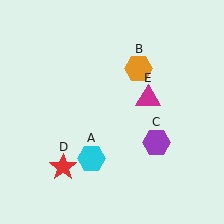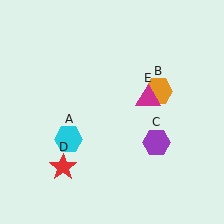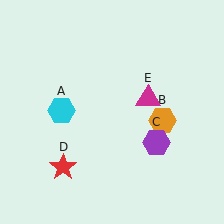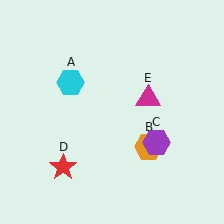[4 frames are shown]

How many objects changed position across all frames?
2 objects changed position: cyan hexagon (object A), orange hexagon (object B).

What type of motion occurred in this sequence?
The cyan hexagon (object A), orange hexagon (object B) rotated clockwise around the center of the scene.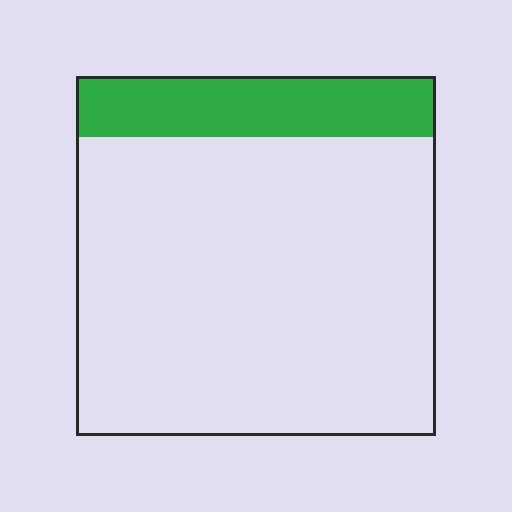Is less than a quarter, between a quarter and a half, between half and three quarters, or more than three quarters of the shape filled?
Less than a quarter.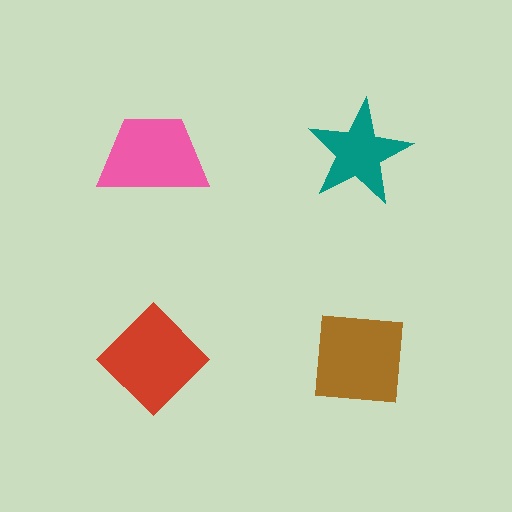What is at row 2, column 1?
A red diamond.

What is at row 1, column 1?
A pink trapezoid.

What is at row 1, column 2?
A teal star.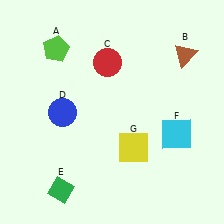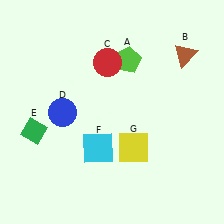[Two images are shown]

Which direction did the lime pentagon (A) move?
The lime pentagon (A) moved right.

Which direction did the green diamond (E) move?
The green diamond (E) moved up.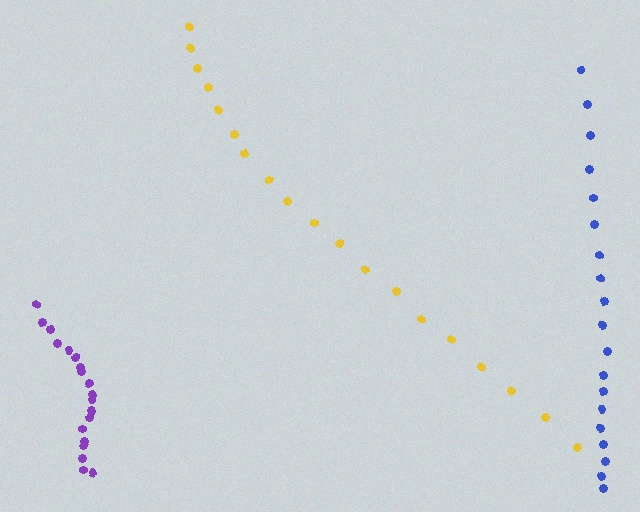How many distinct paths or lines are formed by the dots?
There are 3 distinct paths.